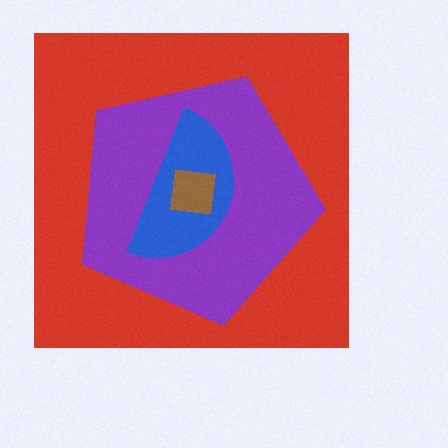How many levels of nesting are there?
4.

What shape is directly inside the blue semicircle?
The brown square.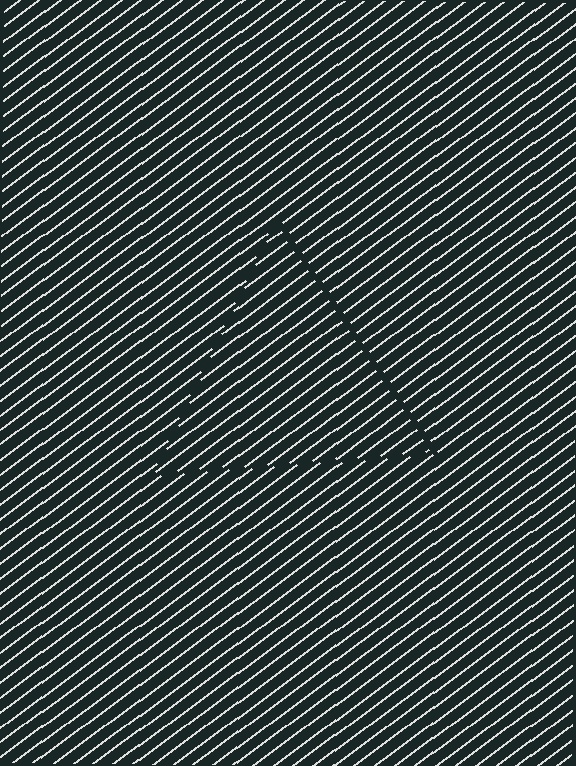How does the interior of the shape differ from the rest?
The interior of the shape contains the same grating, shifted by half a period — the contour is defined by the phase discontinuity where line-ends from the inner and outer gratings abut.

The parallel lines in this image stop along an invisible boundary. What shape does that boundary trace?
An illusory triangle. The interior of the shape contains the same grating, shifted by half a period — the contour is defined by the phase discontinuity where line-ends from the inner and outer gratings abut.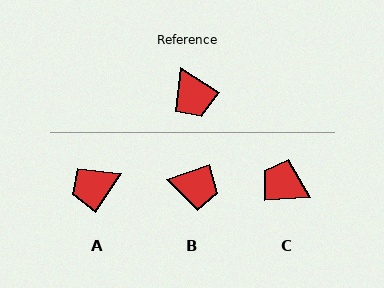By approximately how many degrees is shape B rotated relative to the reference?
Approximately 52 degrees counter-clockwise.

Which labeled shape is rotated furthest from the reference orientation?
C, about 143 degrees away.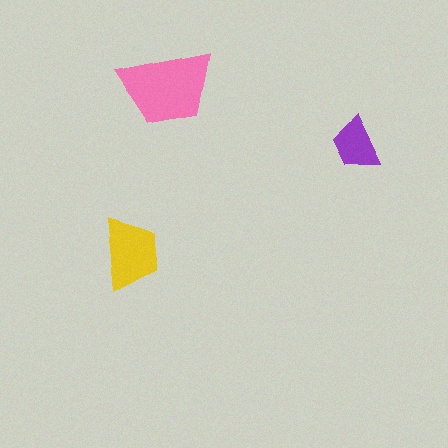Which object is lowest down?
The yellow trapezoid is bottommost.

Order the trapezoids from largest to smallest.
the pink one, the yellow one, the purple one.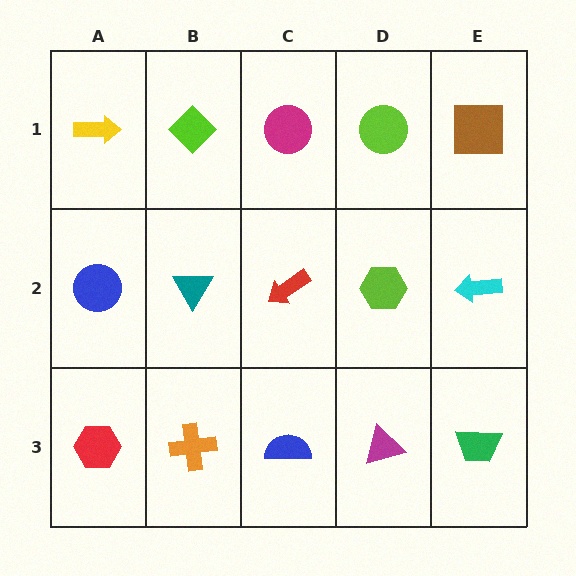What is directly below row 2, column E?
A green trapezoid.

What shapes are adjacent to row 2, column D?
A lime circle (row 1, column D), a magenta triangle (row 3, column D), a red arrow (row 2, column C), a cyan arrow (row 2, column E).